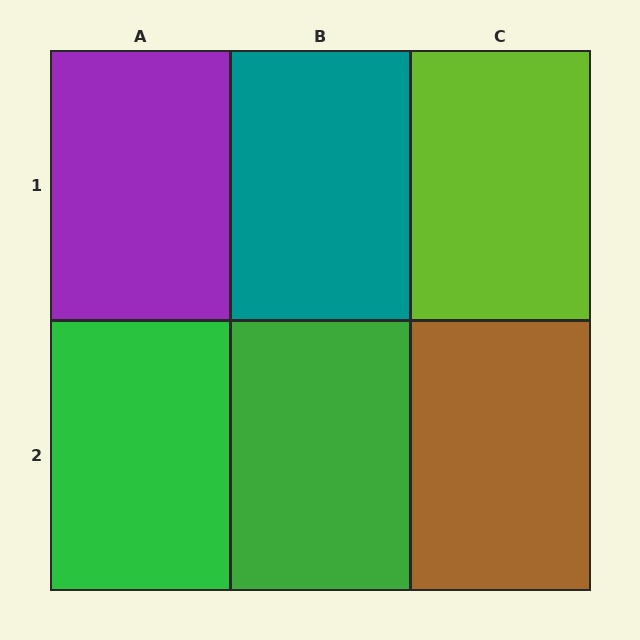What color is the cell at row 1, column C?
Lime.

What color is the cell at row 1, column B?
Teal.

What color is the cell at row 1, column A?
Purple.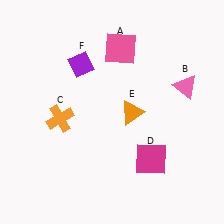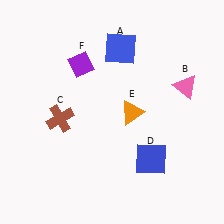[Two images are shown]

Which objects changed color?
A changed from pink to blue. C changed from orange to brown. D changed from magenta to blue.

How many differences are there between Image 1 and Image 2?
There are 3 differences between the two images.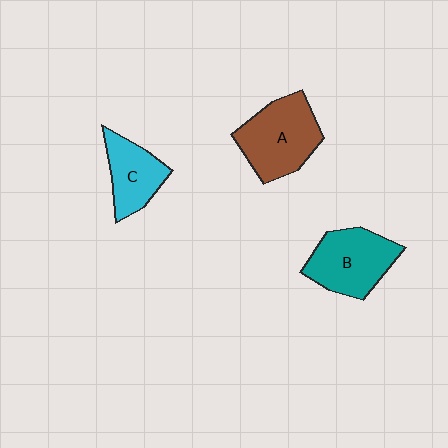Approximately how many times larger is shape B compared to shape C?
Approximately 1.4 times.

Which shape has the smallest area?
Shape C (cyan).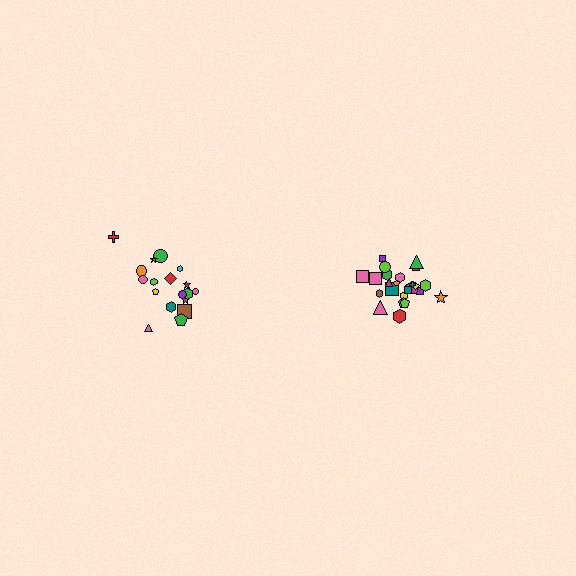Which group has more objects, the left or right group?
The right group.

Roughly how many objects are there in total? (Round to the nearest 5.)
Roughly 45 objects in total.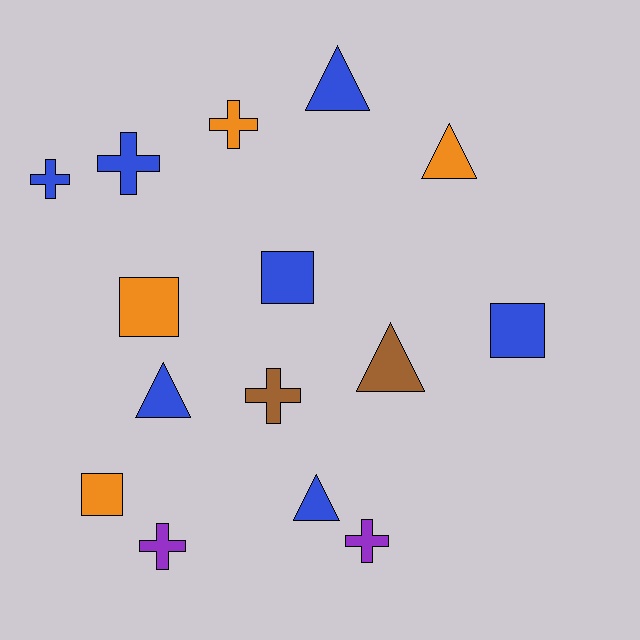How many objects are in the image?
There are 15 objects.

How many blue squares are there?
There are 2 blue squares.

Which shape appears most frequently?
Cross, with 6 objects.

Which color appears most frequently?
Blue, with 7 objects.